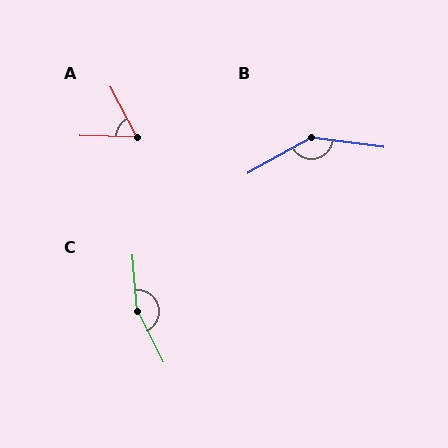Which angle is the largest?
C, at approximately 158 degrees.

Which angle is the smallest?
A, at approximately 61 degrees.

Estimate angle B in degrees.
Approximately 143 degrees.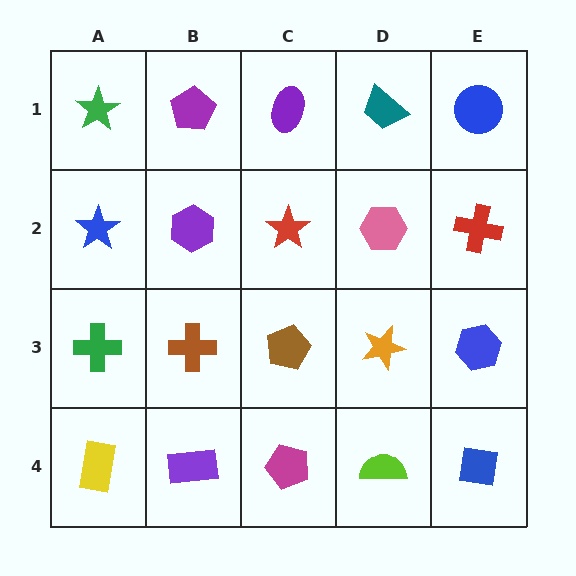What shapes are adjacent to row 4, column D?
An orange star (row 3, column D), a magenta pentagon (row 4, column C), a blue square (row 4, column E).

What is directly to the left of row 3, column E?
An orange star.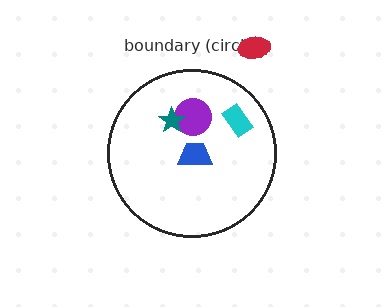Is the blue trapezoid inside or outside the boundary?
Inside.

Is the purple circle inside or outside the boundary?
Inside.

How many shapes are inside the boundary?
4 inside, 1 outside.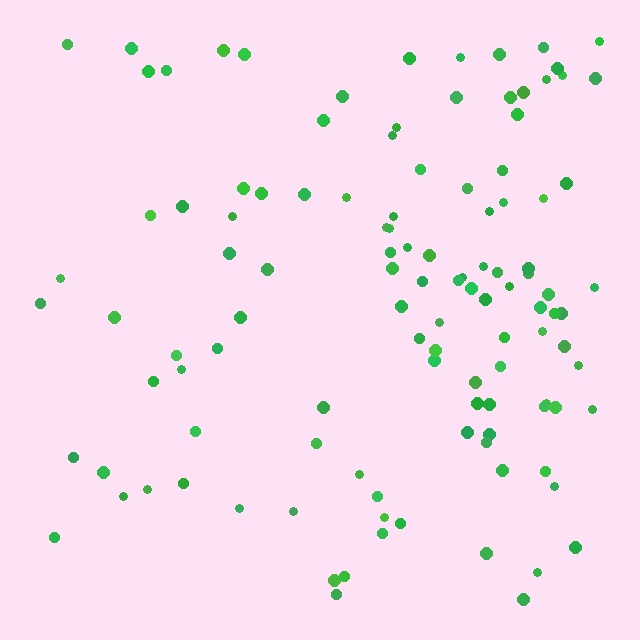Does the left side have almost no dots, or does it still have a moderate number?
Still a moderate number, just noticeably fewer than the right.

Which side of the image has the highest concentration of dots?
The right.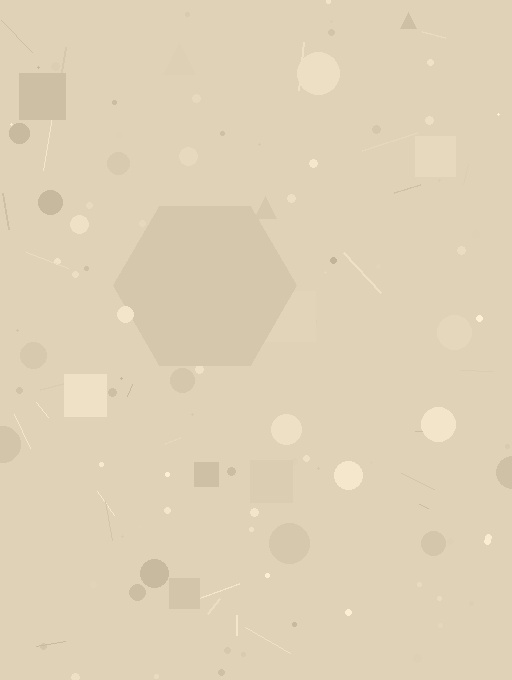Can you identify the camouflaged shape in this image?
The camouflaged shape is a hexagon.